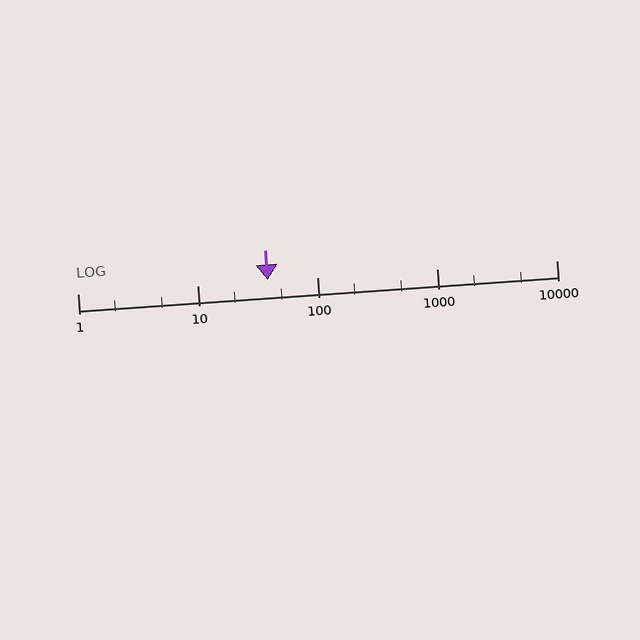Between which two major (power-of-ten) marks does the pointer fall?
The pointer is between 10 and 100.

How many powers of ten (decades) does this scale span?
The scale spans 4 decades, from 1 to 10000.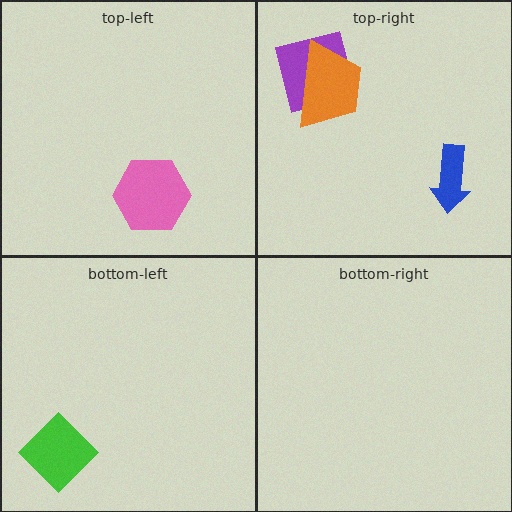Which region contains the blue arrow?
The top-right region.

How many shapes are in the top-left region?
1.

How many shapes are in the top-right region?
3.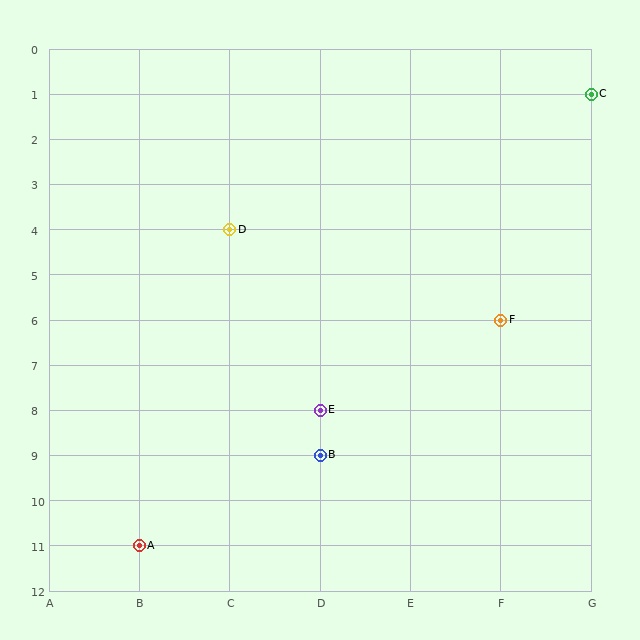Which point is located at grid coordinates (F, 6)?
Point F is at (F, 6).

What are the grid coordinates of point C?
Point C is at grid coordinates (G, 1).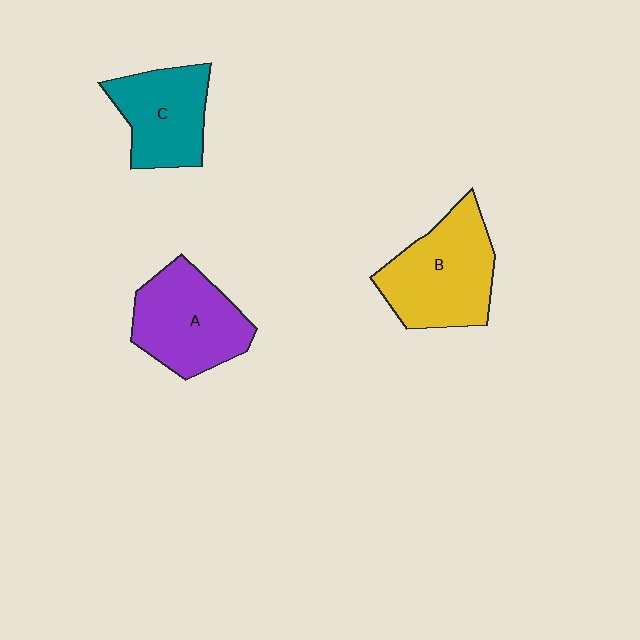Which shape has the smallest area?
Shape C (teal).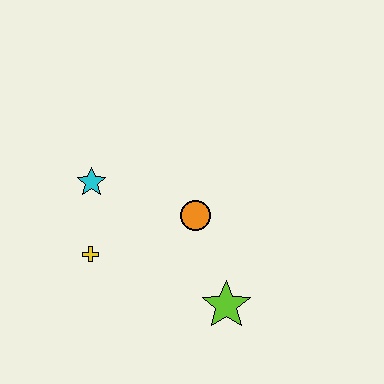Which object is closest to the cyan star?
The yellow cross is closest to the cyan star.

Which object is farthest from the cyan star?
The lime star is farthest from the cyan star.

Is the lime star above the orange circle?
No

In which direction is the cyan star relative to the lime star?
The cyan star is to the left of the lime star.